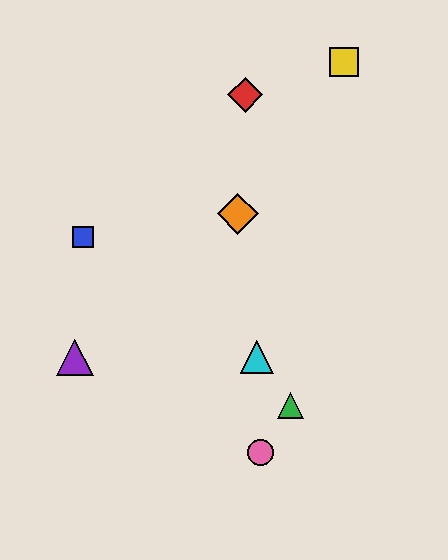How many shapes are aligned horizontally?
2 shapes (the purple triangle, the cyan triangle) are aligned horizontally.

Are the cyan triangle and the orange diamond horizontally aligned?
No, the cyan triangle is at y≈357 and the orange diamond is at y≈214.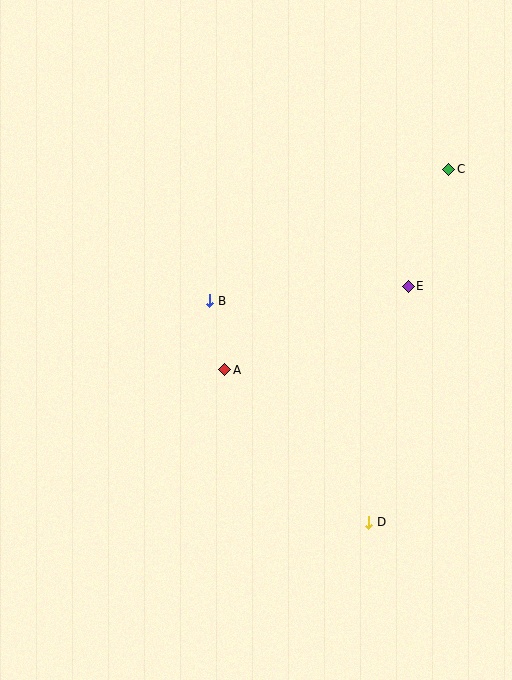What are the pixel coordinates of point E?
Point E is at (408, 286).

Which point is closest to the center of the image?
Point A at (225, 370) is closest to the center.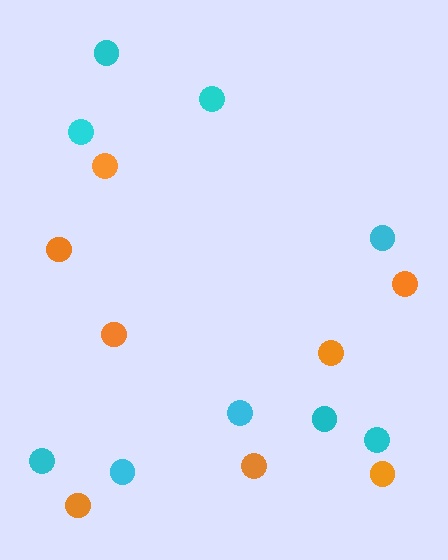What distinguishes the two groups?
There are 2 groups: one group of cyan circles (9) and one group of orange circles (8).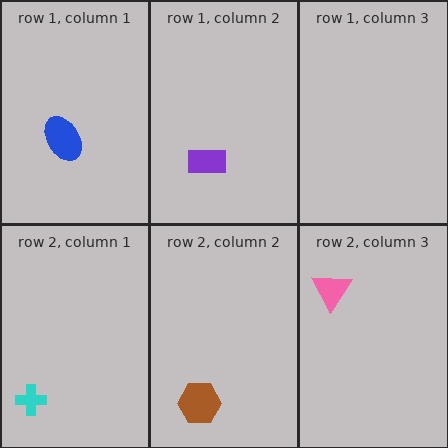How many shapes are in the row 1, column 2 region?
1.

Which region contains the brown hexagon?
The row 2, column 2 region.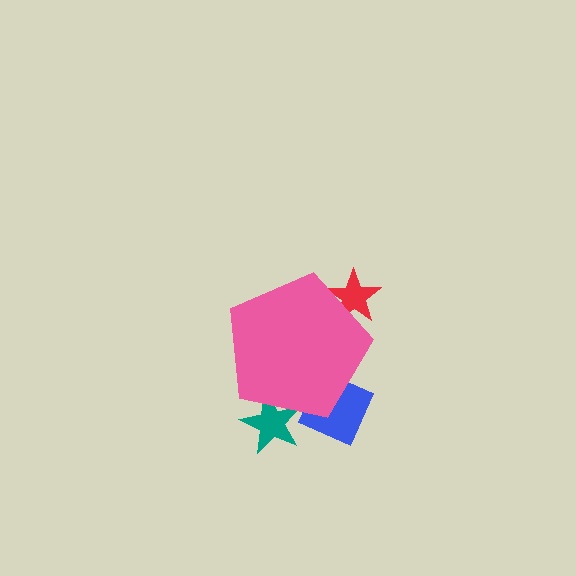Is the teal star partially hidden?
Yes, the teal star is partially hidden behind the pink pentagon.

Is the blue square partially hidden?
Yes, the blue square is partially hidden behind the pink pentagon.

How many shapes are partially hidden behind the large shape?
3 shapes are partially hidden.